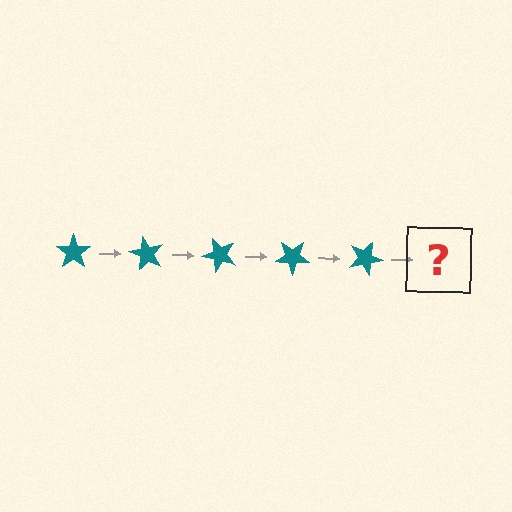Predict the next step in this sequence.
The next step is a teal star rotated 300 degrees.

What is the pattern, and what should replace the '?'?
The pattern is that the star rotates 60 degrees each step. The '?' should be a teal star rotated 300 degrees.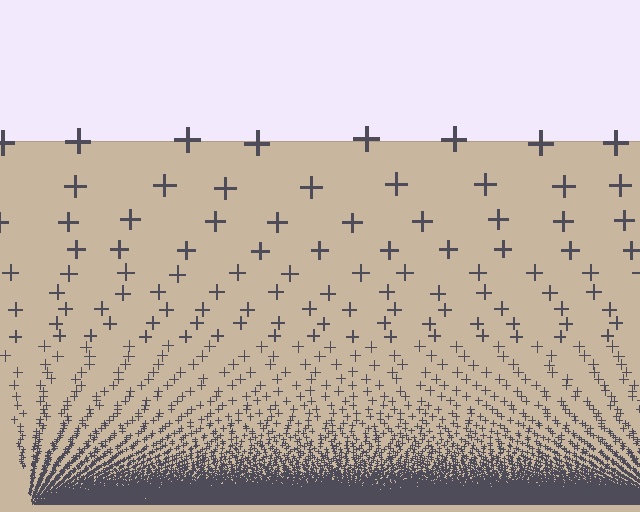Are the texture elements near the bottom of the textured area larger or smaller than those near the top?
Smaller. The gradient is inverted — elements near the bottom are smaller and denser.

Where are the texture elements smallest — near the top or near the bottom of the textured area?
Near the bottom.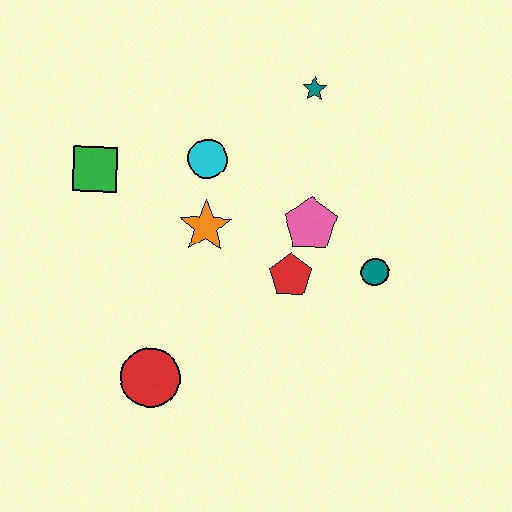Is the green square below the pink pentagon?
No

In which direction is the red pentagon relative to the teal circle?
The red pentagon is to the left of the teal circle.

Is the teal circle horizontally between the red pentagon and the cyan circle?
No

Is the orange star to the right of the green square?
Yes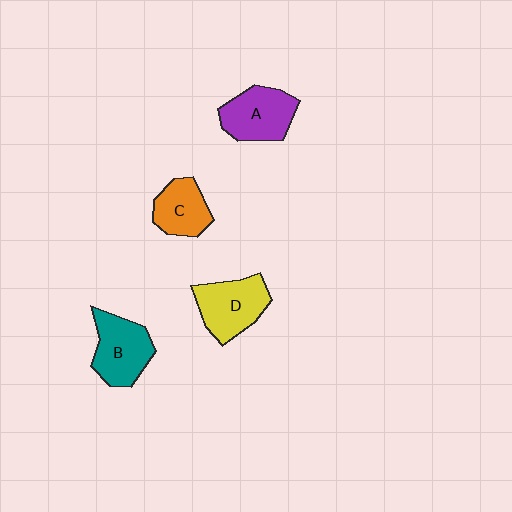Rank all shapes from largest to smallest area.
From largest to smallest: D (yellow), B (teal), A (purple), C (orange).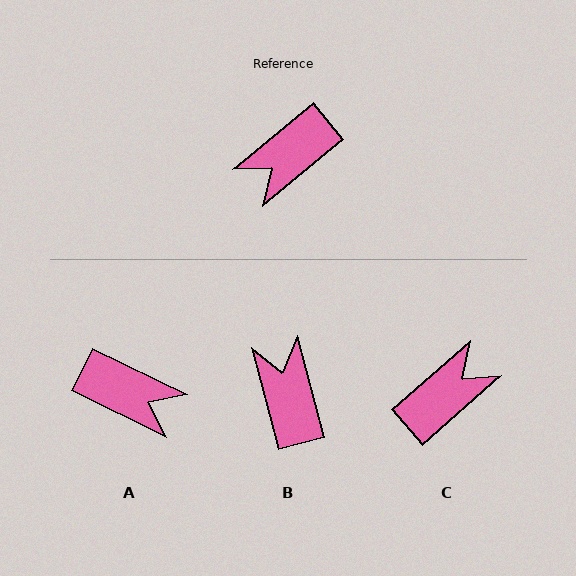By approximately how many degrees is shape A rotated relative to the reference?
Approximately 114 degrees counter-clockwise.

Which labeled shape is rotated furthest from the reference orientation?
C, about 178 degrees away.